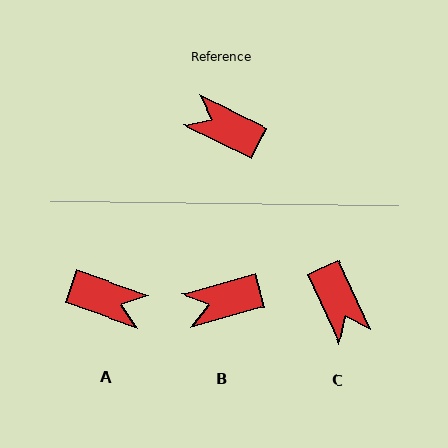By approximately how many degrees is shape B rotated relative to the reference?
Approximately 42 degrees counter-clockwise.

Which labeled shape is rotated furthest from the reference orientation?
A, about 173 degrees away.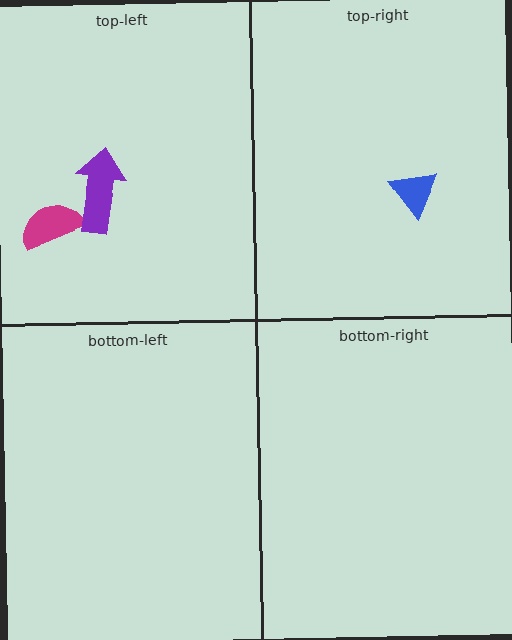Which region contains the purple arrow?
The top-left region.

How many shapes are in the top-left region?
2.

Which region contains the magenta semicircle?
The top-left region.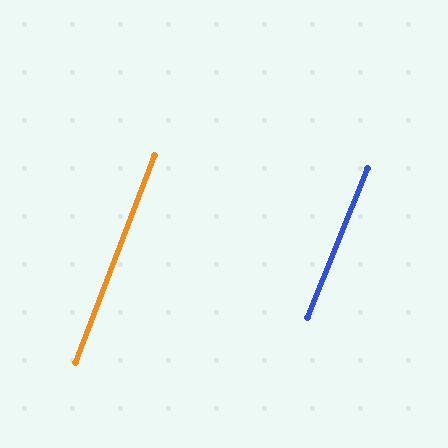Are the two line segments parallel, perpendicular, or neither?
Parallel — their directions differ by only 1.1°.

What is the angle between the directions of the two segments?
Approximately 1 degree.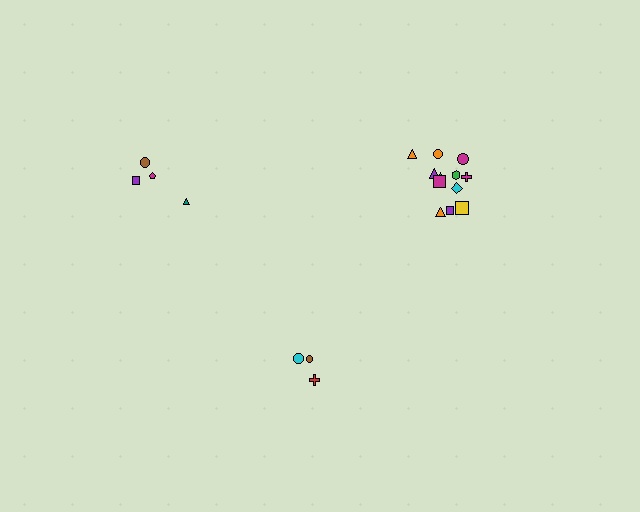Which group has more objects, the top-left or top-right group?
The top-right group.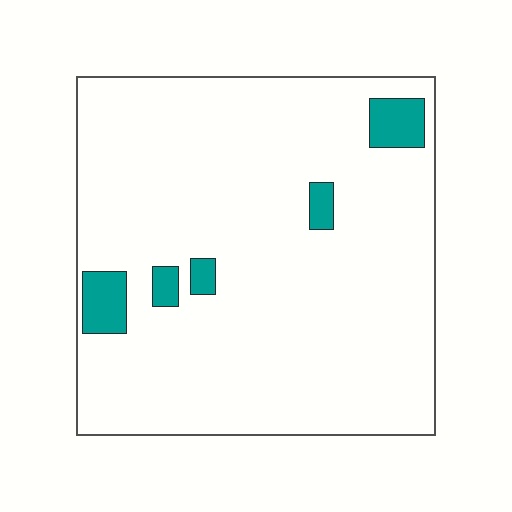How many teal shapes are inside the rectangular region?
5.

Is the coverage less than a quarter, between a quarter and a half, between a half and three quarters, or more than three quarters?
Less than a quarter.